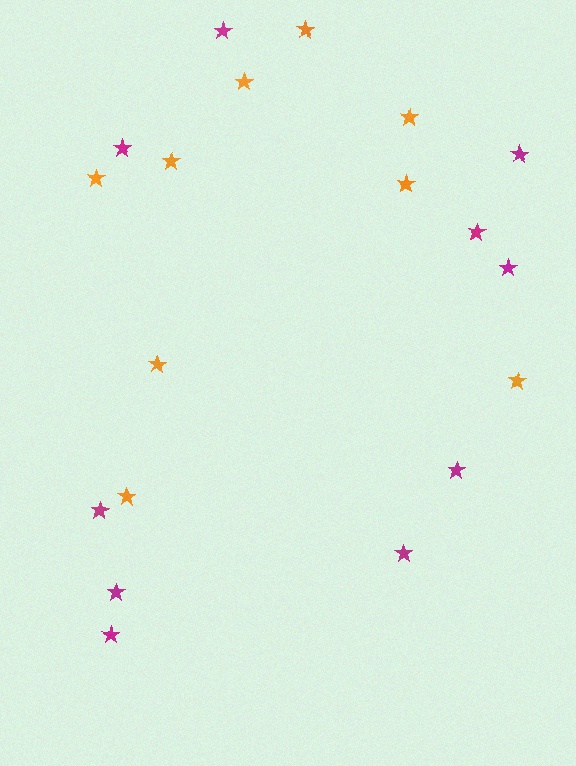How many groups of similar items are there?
There are 2 groups: one group of magenta stars (10) and one group of orange stars (9).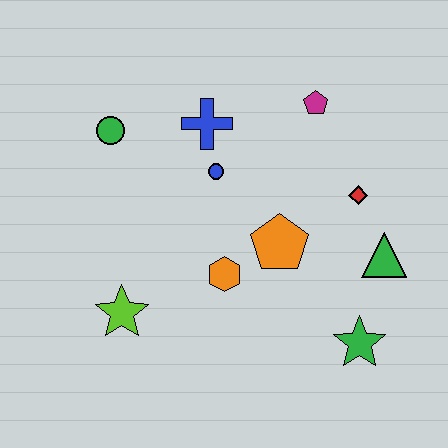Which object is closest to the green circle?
The blue cross is closest to the green circle.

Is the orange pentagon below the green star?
No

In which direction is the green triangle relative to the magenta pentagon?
The green triangle is below the magenta pentagon.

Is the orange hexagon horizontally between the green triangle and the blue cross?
Yes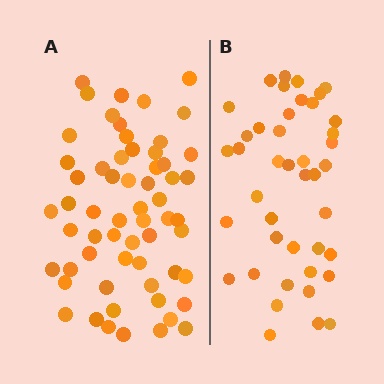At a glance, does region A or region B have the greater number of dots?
Region A (the left region) has more dots.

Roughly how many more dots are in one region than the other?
Region A has approximately 20 more dots than region B.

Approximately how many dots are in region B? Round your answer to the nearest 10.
About 40 dots. (The exact count is 42, which rounds to 40.)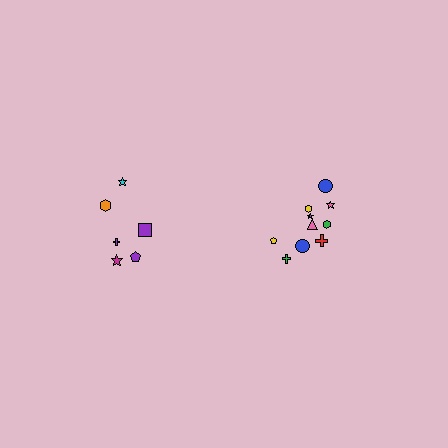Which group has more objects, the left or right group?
The right group.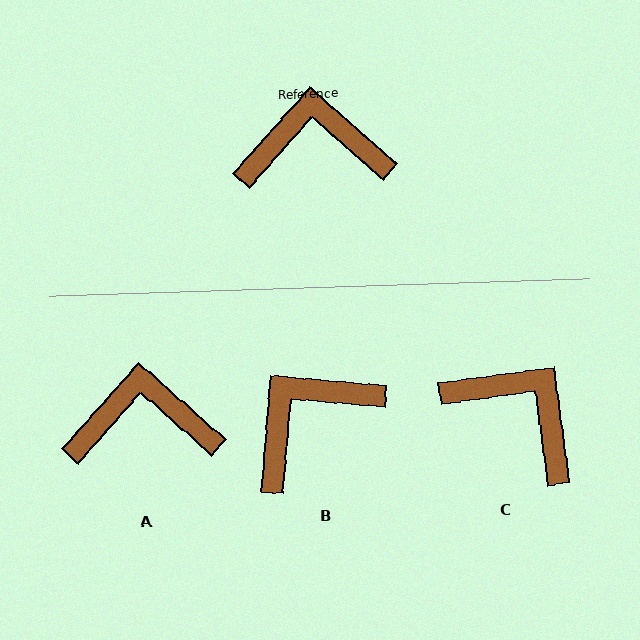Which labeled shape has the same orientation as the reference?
A.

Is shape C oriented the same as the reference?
No, it is off by about 40 degrees.